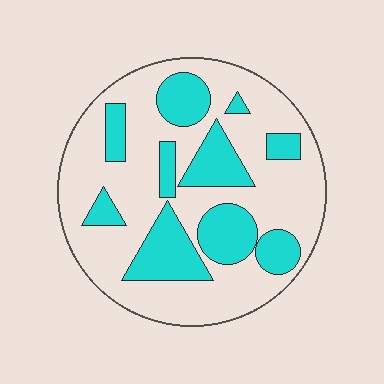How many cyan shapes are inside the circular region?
10.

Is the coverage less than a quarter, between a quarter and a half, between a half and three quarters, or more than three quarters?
Between a quarter and a half.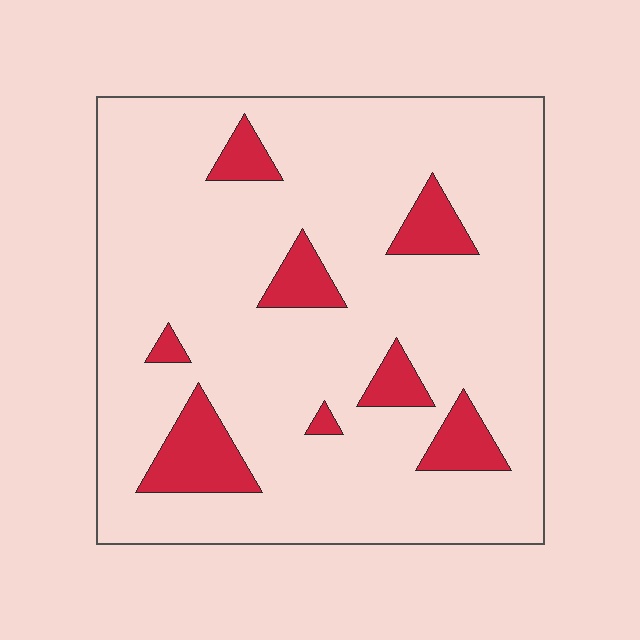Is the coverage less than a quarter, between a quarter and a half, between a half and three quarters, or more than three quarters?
Less than a quarter.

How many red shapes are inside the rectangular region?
8.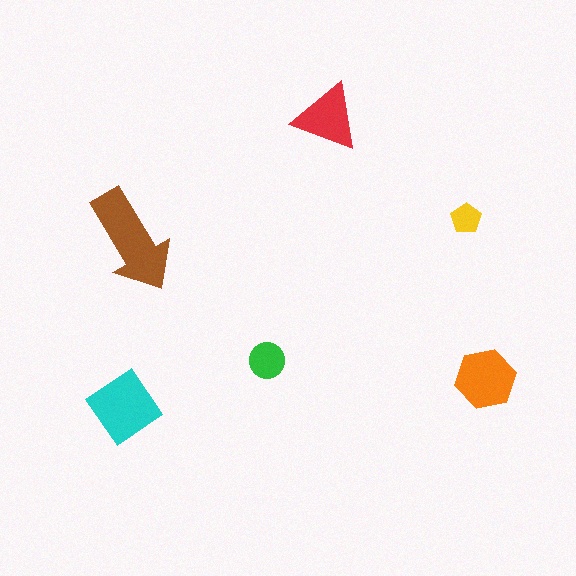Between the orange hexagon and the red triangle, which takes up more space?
The orange hexagon.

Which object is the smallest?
The yellow pentagon.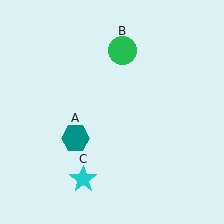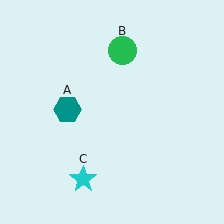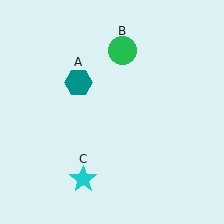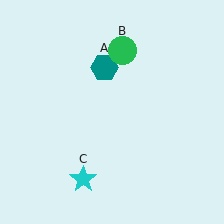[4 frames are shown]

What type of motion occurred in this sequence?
The teal hexagon (object A) rotated clockwise around the center of the scene.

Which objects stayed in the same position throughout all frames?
Green circle (object B) and cyan star (object C) remained stationary.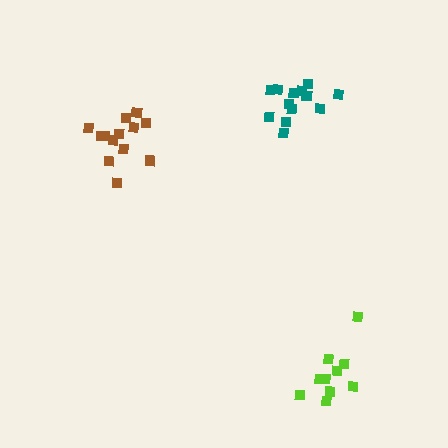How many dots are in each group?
Group 1: 13 dots, Group 2: 13 dots, Group 3: 10 dots (36 total).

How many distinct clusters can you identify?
There are 3 distinct clusters.